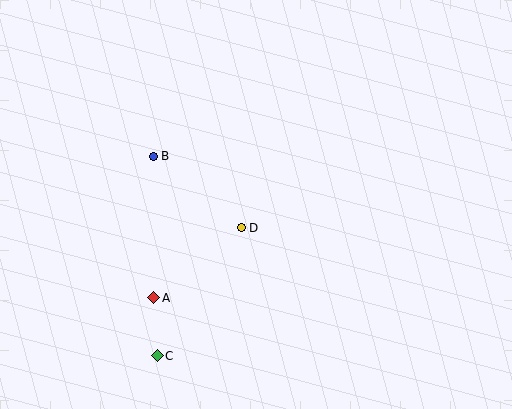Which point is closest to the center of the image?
Point D at (241, 228) is closest to the center.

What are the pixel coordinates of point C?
Point C is at (157, 356).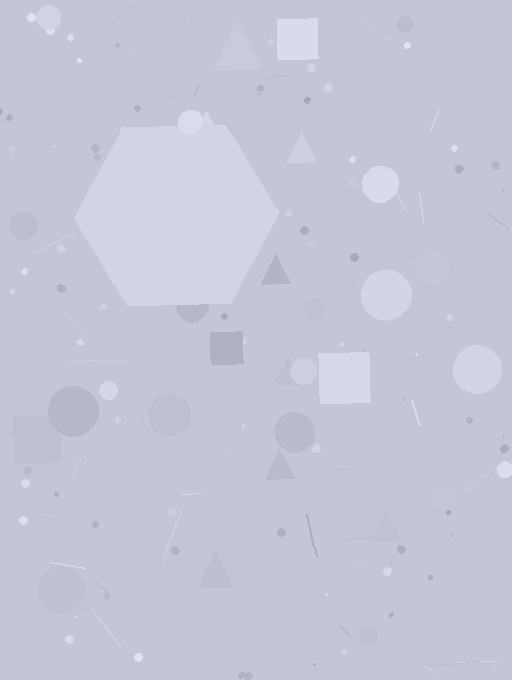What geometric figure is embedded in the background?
A hexagon is embedded in the background.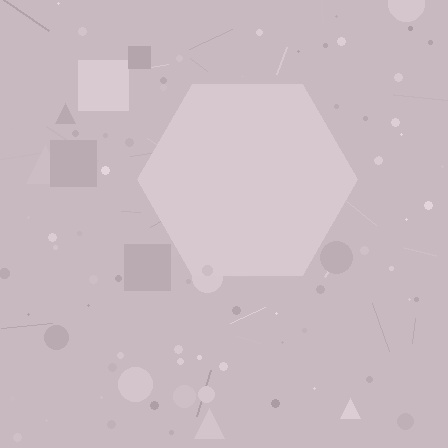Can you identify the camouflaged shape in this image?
The camouflaged shape is a hexagon.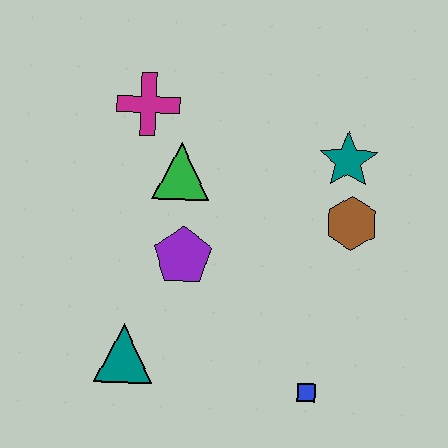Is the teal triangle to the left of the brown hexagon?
Yes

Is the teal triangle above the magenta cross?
No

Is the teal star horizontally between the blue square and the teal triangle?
No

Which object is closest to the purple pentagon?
The green triangle is closest to the purple pentagon.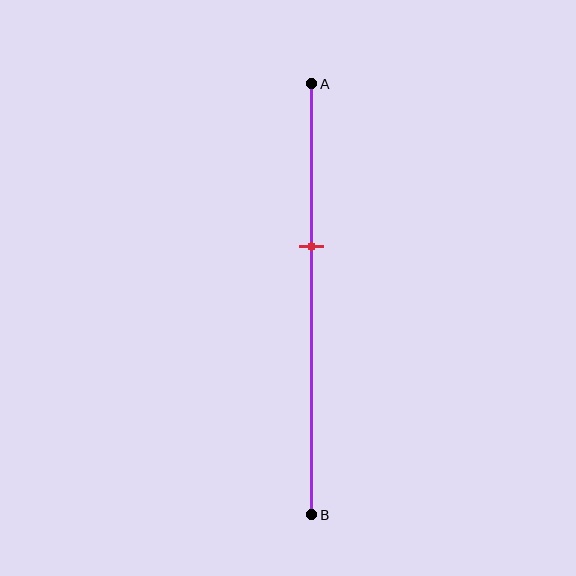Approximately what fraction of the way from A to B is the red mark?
The red mark is approximately 40% of the way from A to B.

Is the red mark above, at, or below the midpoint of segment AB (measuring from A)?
The red mark is above the midpoint of segment AB.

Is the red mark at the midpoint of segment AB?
No, the mark is at about 40% from A, not at the 50% midpoint.